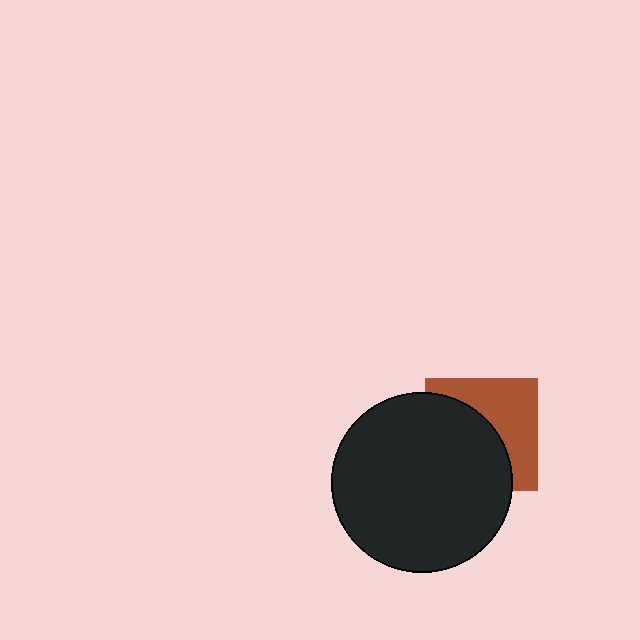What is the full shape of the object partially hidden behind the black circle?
The partially hidden object is a brown square.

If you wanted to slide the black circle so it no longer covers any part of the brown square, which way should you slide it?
Slide it toward the lower-left — that is the most direct way to separate the two shapes.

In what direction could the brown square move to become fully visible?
The brown square could move toward the upper-right. That would shift it out from behind the black circle entirely.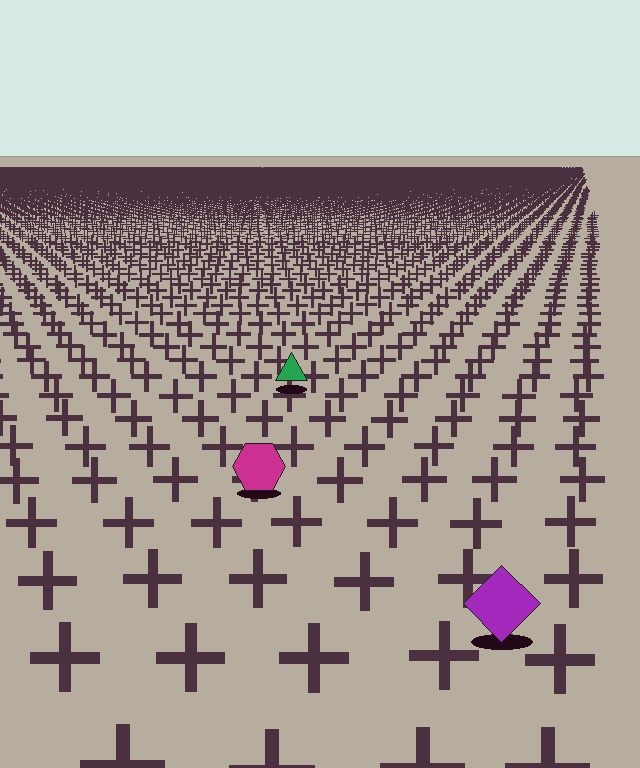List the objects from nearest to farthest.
From nearest to farthest: the purple diamond, the magenta hexagon, the green triangle.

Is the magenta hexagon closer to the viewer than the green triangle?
Yes. The magenta hexagon is closer — you can tell from the texture gradient: the ground texture is coarser near it.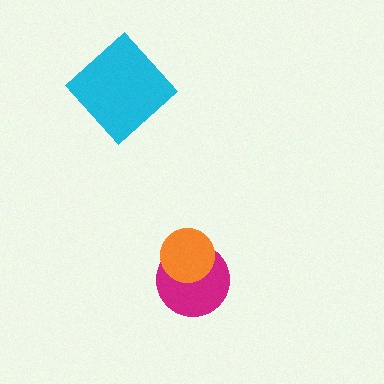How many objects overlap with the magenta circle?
1 object overlaps with the magenta circle.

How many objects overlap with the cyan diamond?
0 objects overlap with the cyan diamond.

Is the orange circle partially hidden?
No, no other shape covers it.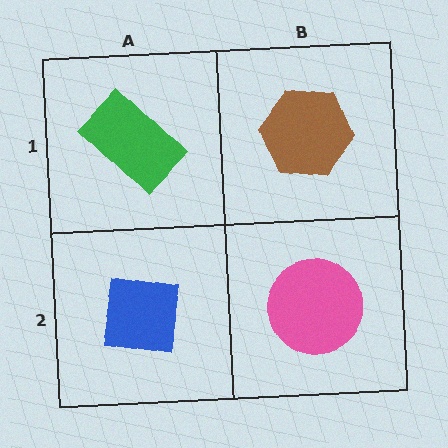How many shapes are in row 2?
2 shapes.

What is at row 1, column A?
A green rectangle.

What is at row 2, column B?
A pink circle.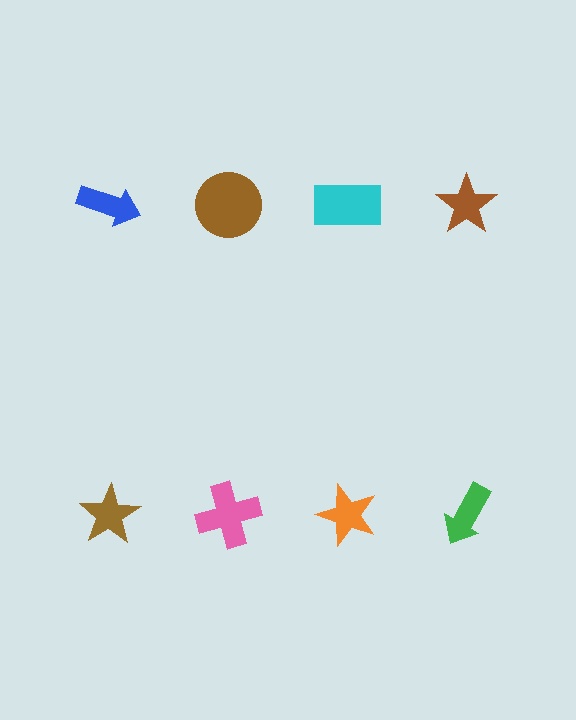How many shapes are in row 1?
4 shapes.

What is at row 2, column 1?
A brown star.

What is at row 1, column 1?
A blue arrow.